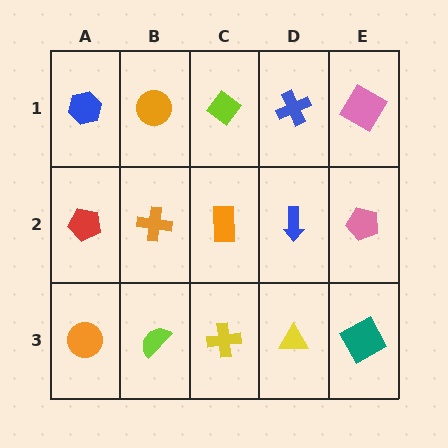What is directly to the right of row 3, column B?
A yellow cross.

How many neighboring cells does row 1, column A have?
2.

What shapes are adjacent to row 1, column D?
A blue arrow (row 2, column D), a lime diamond (row 1, column C), a pink diamond (row 1, column E).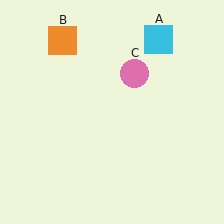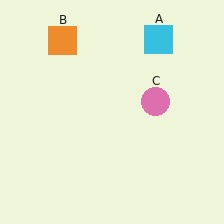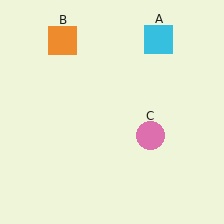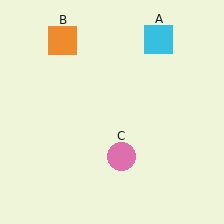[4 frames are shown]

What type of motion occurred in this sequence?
The pink circle (object C) rotated clockwise around the center of the scene.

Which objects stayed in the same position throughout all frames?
Cyan square (object A) and orange square (object B) remained stationary.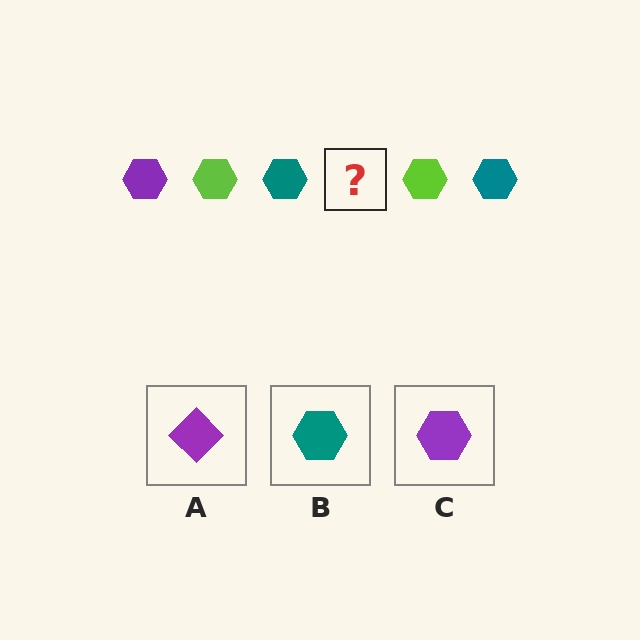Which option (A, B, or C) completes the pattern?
C.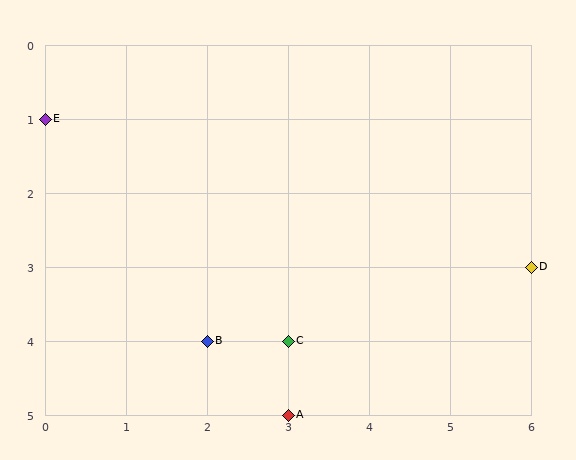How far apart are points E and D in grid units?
Points E and D are 6 columns and 2 rows apart (about 6.3 grid units diagonally).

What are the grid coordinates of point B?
Point B is at grid coordinates (2, 4).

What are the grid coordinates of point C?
Point C is at grid coordinates (3, 4).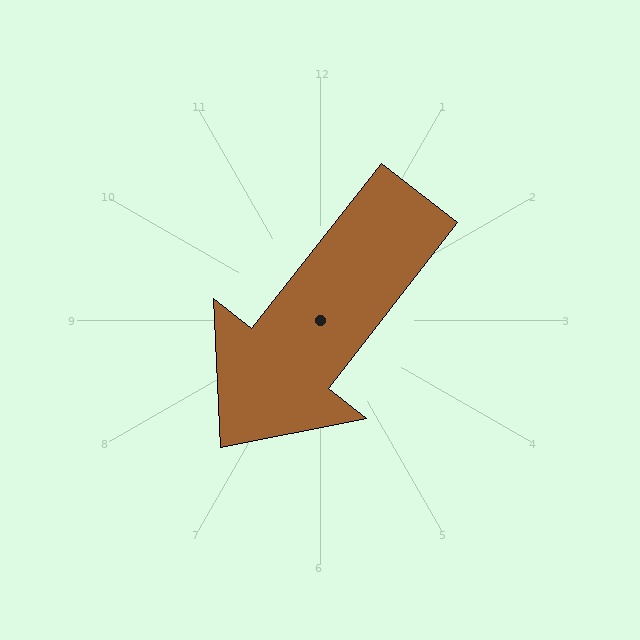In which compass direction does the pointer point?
Southwest.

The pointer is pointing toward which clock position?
Roughly 7 o'clock.